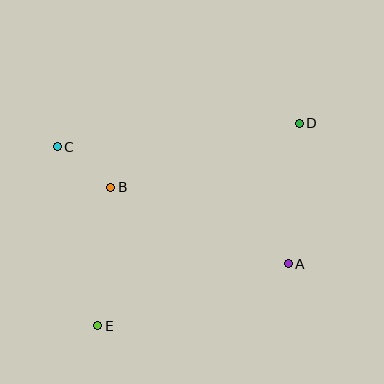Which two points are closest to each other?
Points B and C are closest to each other.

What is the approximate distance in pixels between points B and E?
The distance between B and E is approximately 139 pixels.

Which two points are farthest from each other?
Points D and E are farthest from each other.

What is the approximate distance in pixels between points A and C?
The distance between A and C is approximately 259 pixels.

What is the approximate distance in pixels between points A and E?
The distance between A and E is approximately 200 pixels.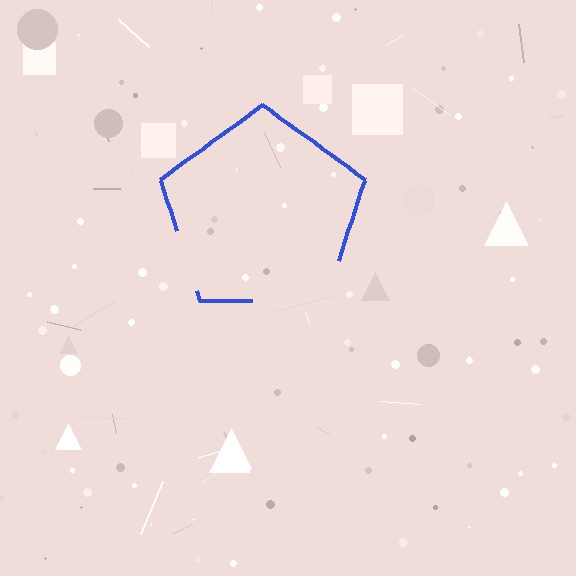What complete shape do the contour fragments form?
The contour fragments form a pentagon.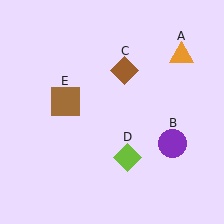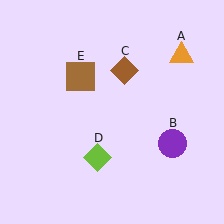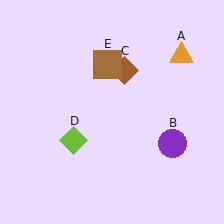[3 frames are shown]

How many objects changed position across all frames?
2 objects changed position: lime diamond (object D), brown square (object E).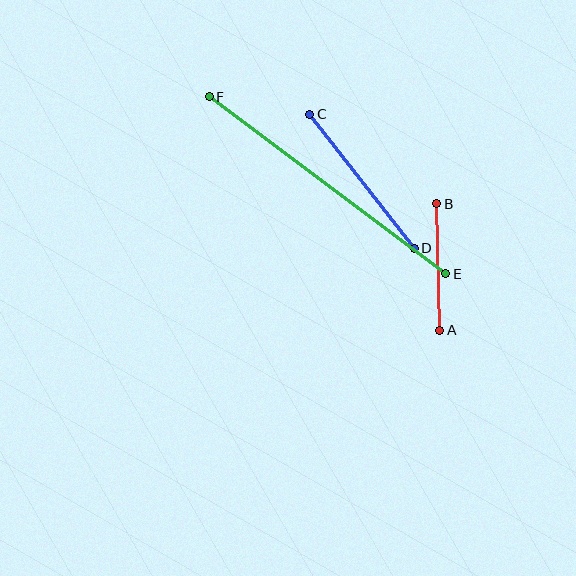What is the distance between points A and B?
The distance is approximately 126 pixels.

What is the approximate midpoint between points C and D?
The midpoint is at approximately (362, 181) pixels.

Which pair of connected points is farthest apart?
Points E and F are farthest apart.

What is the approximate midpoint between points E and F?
The midpoint is at approximately (327, 185) pixels.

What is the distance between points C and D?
The distance is approximately 170 pixels.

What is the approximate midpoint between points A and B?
The midpoint is at approximately (438, 267) pixels.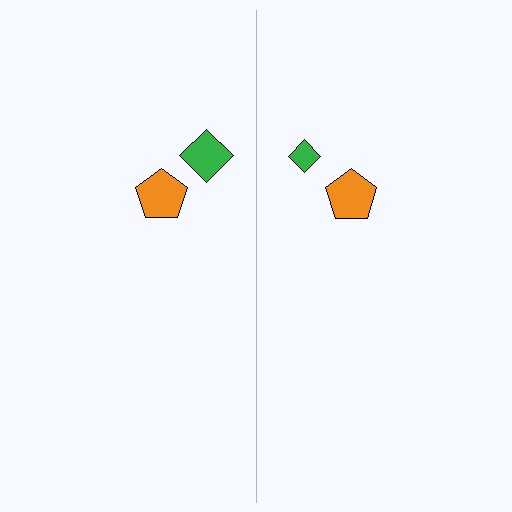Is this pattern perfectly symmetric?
No, the pattern is not perfectly symmetric. The green diamond on the right side has a different size than its mirror counterpart.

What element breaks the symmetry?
The green diamond on the right side has a different size than its mirror counterpart.